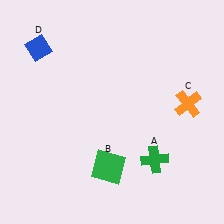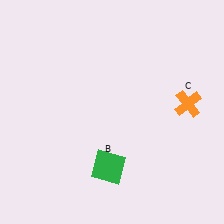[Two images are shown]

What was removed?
The green cross (A), the blue diamond (D) were removed in Image 2.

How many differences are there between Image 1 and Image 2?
There are 2 differences between the two images.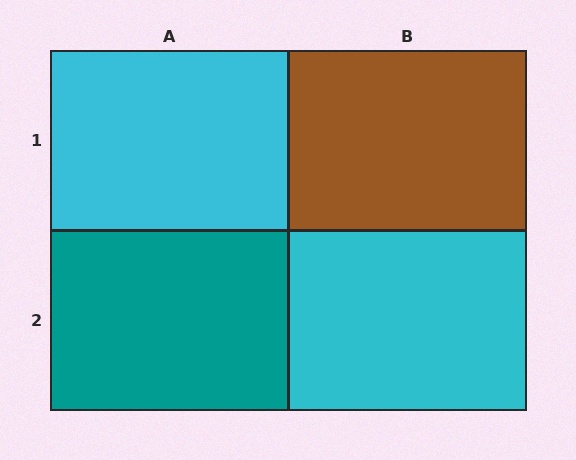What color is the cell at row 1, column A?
Cyan.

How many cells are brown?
1 cell is brown.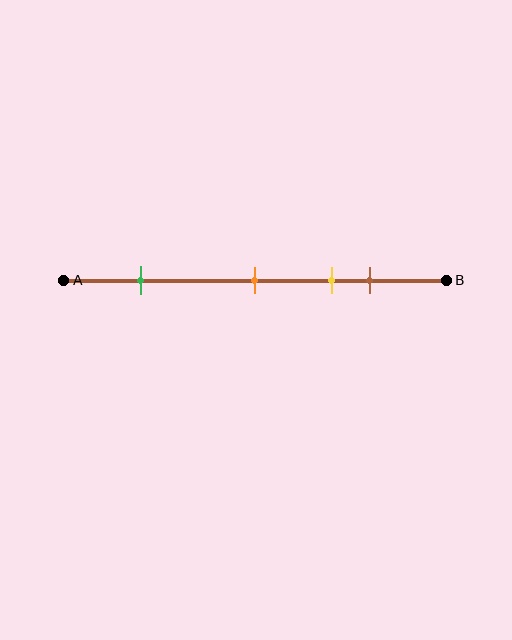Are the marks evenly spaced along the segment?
No, the marks are not evenly spaced.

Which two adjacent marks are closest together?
The yellow and brown marks are the closest adjacent pair.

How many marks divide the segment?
There are 4 marks dividing the segment.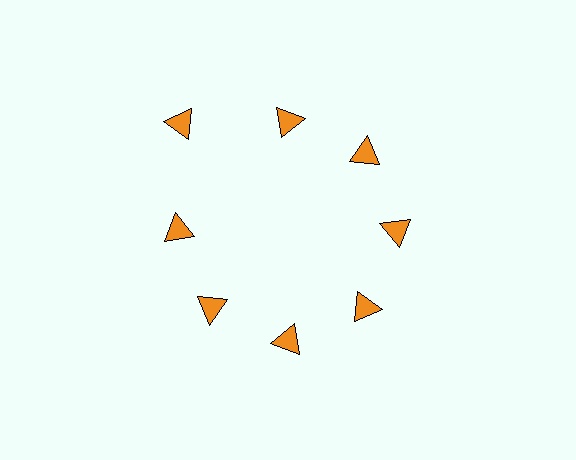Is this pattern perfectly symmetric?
No. The 8 orange triangles are arranged in a ring, but one element near the 10 o'clock position is pushed outward from the center, breaking the 8-fold rotational symmetry.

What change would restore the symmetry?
The symmetry would be restored by moving it inward, back onto the ring so that all 8 triangles sit at equal angles and equal distance from the center.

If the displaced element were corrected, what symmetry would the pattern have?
It would have 8-fold rotational symmetry — the pattern would map onto itself every 45 degrees.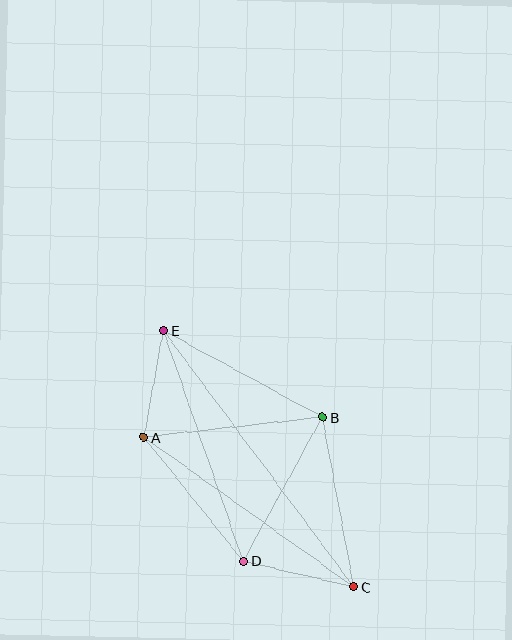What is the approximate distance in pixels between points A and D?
The distance between A and D is approximately 159 pixels.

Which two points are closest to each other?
Points A and E are closest to each other.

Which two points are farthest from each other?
Points C and E are farthest from each other.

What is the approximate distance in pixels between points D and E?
The distance between D and E is approximately 244 pixels.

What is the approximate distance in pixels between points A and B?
The distance between A and B is approximately 180 pixels.